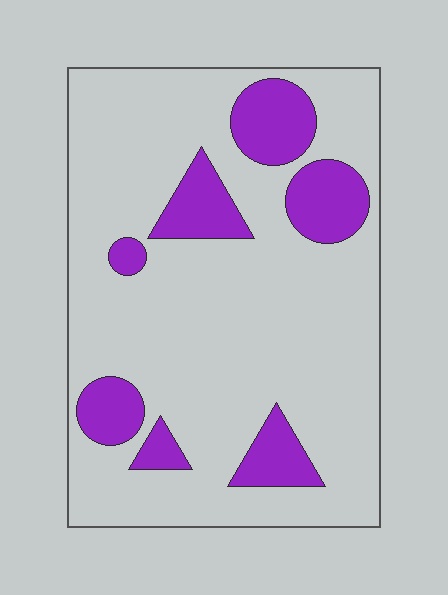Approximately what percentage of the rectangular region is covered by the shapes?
Approximately 20%.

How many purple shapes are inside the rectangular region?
7.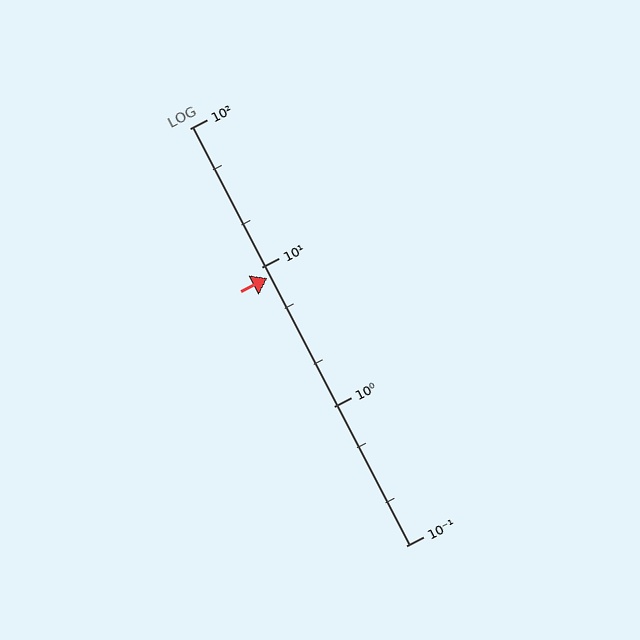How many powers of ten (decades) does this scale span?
The scale spans 3 decades, from 0.1 to 100.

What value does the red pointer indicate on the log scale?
The pointer indicates approximately 8.4.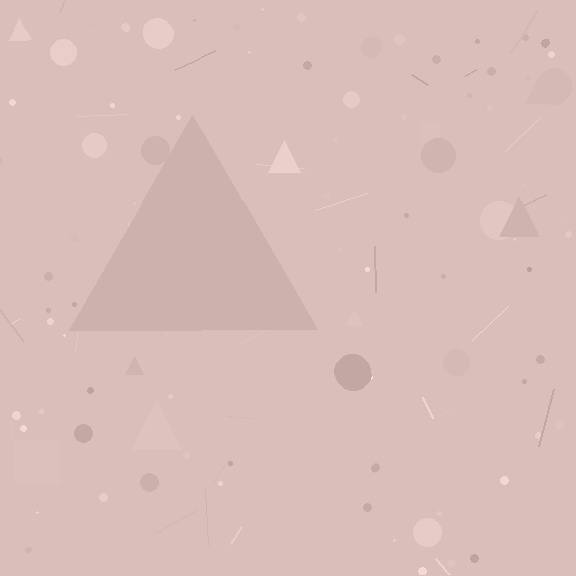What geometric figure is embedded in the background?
A triangle is embedded in the background.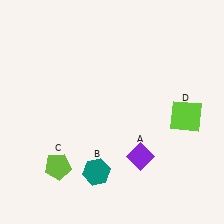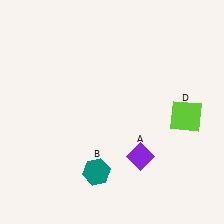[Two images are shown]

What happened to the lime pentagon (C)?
The lime pentagon (C) was removed in Image 2. It was in the bottom-left area of Image 1.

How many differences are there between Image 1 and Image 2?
There is 1 difference between the two images.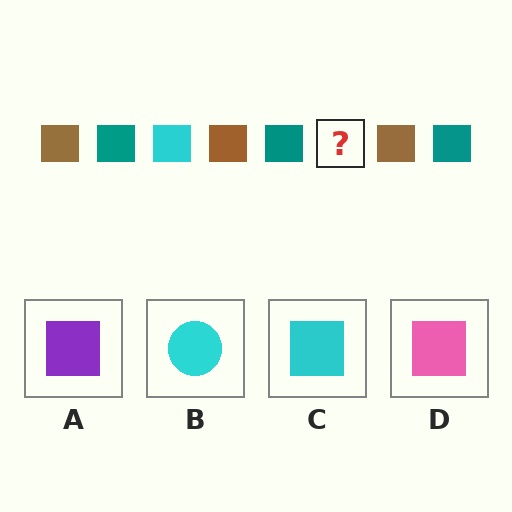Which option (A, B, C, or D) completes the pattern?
C.